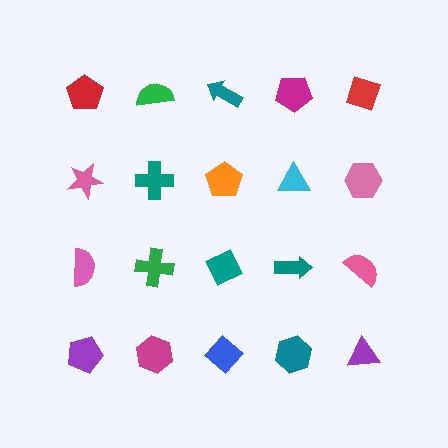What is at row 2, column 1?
A pink star.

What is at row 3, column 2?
A green cross.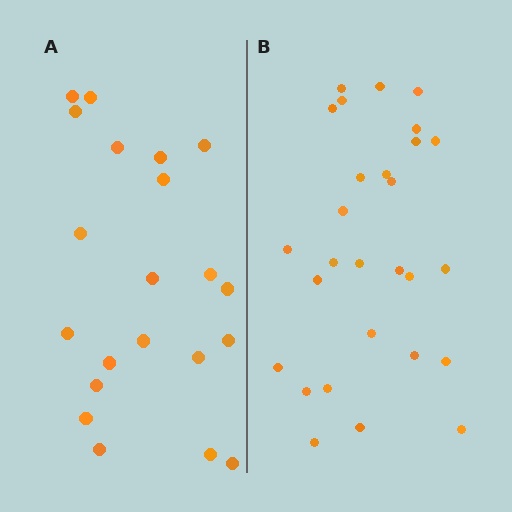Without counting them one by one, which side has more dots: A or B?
Region B (the right region) has more dots.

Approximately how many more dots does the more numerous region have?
Region B has roughly 8 or so more dots than region A.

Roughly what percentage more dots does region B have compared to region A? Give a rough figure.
About 35% more.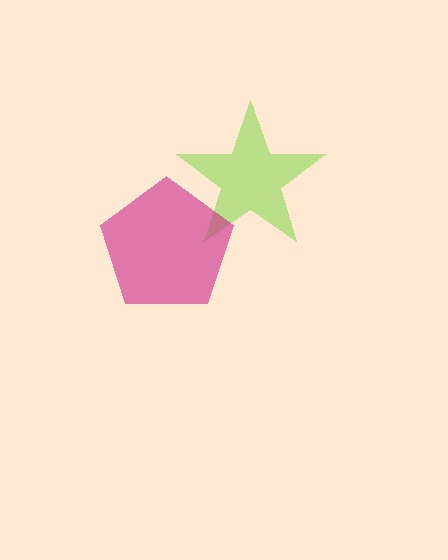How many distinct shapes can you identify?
There are 2 distinct shapes: a lime star, a magenta pentagon.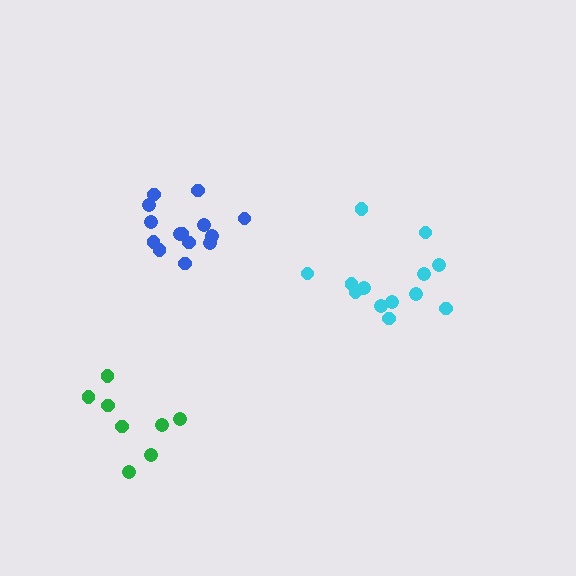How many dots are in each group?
Group 1: 8 dots, Group 2: 14 dots, Group 3: 13 dots (35 total).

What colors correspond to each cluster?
The clusters are colored: green, blue, cyan.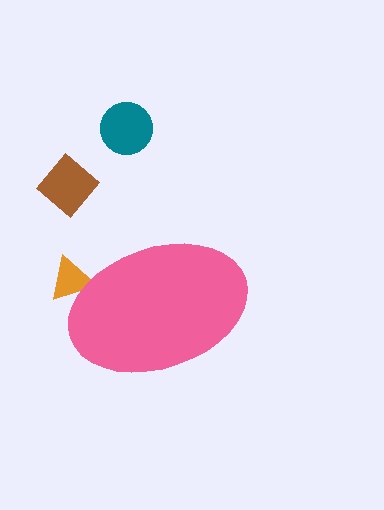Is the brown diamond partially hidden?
No, the brown diamond is fully visible.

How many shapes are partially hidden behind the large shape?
1 shape is partially hidden.